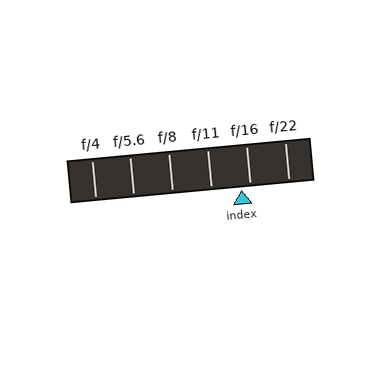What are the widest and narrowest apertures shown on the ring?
The widest aperture shown is f/4 and the narrowest is f/22.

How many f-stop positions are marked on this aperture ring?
There are 6 f-stop positions marked.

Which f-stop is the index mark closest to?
The index mark is closest to f/16.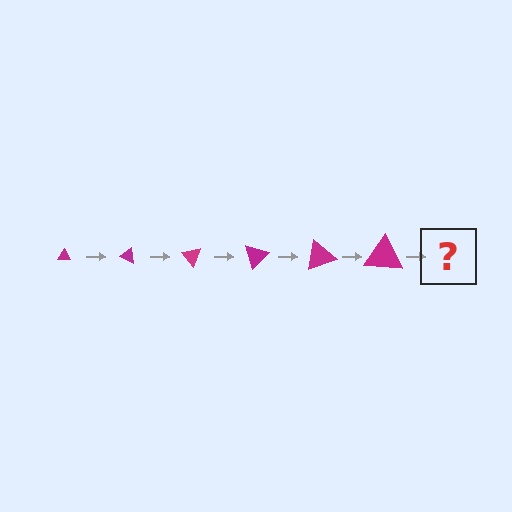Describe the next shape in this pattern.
It should be a triangle, larger than the previous one and rotated 150 degrees from the start.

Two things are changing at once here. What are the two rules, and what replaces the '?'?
The two rules are that the triangle grows larger each step and it rotates 25 degrees each step. The '?' should be a triangle, larger than the previous one and rotated 150 degrees from the start.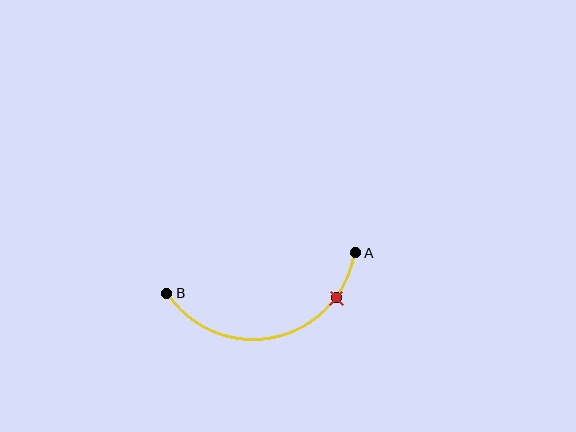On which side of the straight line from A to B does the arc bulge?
The arc bulges below the straight line connecting A and B.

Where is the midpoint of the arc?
The arc midpoint is the point on the curve farthest from the straight line joining A and B. It sits below that line.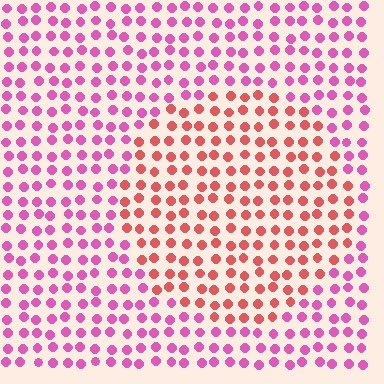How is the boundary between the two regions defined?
The boundary is defined purely by a slight shift in hue (about 41 degrees). Spacing, size, and orientation are identical on both sides.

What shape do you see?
I see a circle.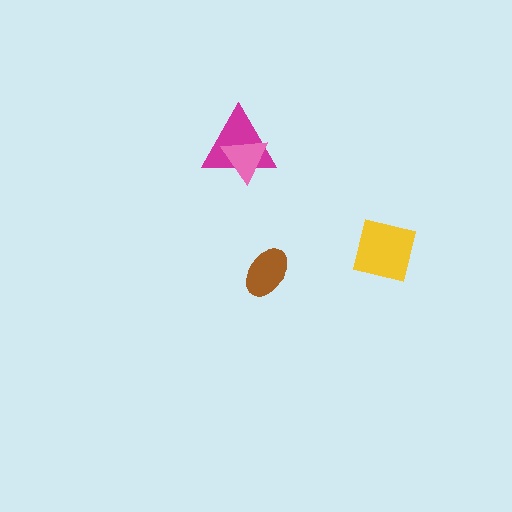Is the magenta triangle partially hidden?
Yes, it is partially covered by another shape.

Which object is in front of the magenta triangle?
The pink triangle is in front of the magenta triangle.